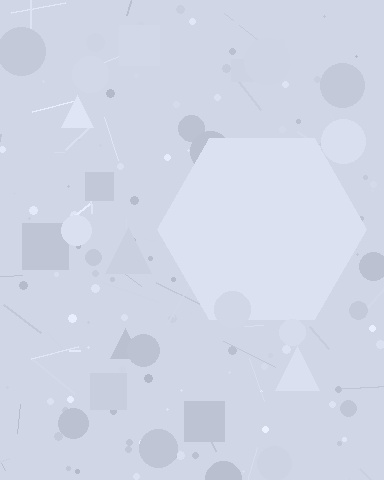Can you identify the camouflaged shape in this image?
The camouflaged shape is a hexagon.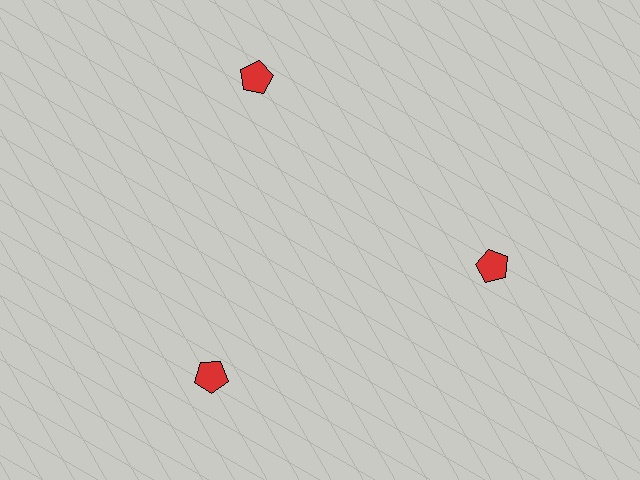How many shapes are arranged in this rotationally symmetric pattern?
There are 3 shapes, arranged in 3 groups of 1.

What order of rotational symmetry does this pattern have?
This pattern has 3-fold rotational symmetry.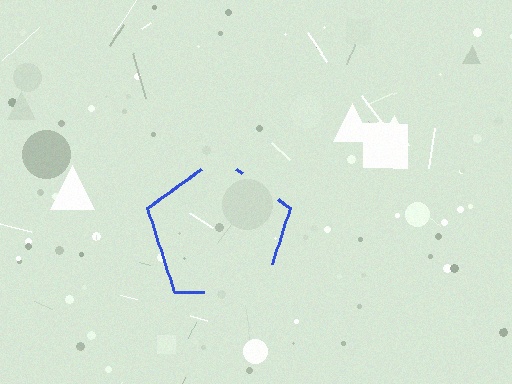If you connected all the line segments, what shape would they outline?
They would outline a pentagon.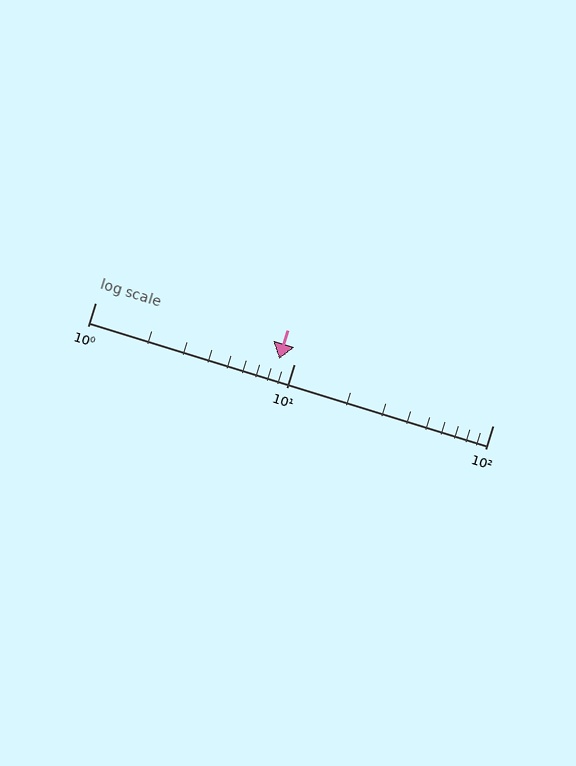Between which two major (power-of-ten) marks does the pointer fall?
The pointer is between 1 and 10.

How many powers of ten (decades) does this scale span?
The scale spans 2 decades, from 1 to 100.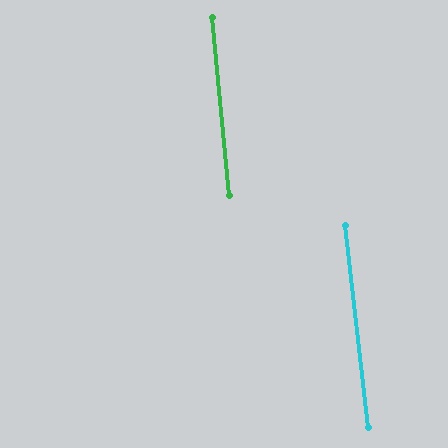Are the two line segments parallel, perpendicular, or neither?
Parallel — their directions differ by only 1.0°.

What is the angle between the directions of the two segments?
Approximately 1 degree.